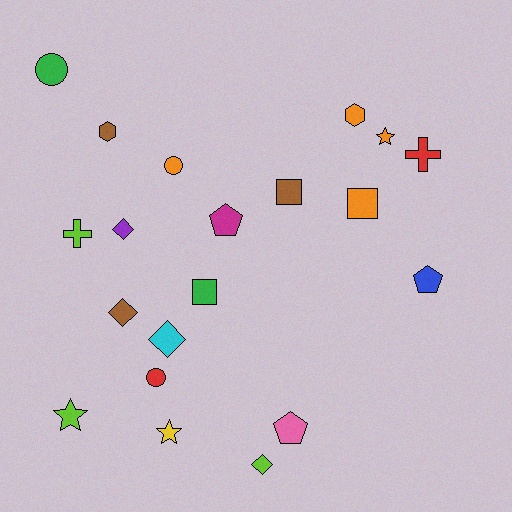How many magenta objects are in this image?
There is 1 magenta object.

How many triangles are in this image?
There are no triangles.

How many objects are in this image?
There are 20 objects.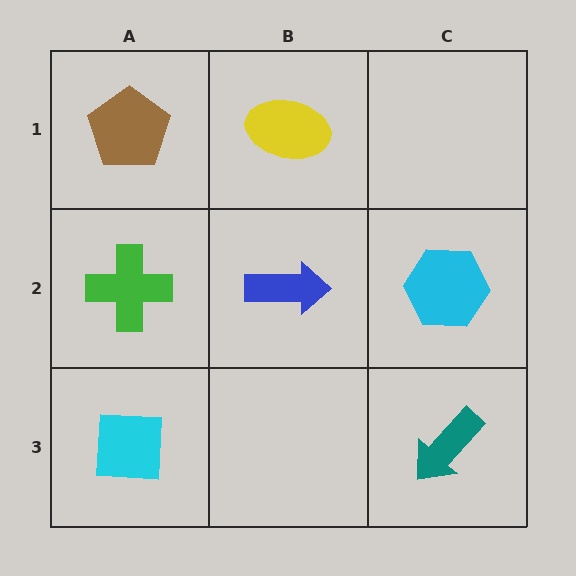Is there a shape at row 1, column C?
No, that cell is empty.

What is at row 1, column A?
A brown pentagon.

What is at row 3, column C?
A teal arrow.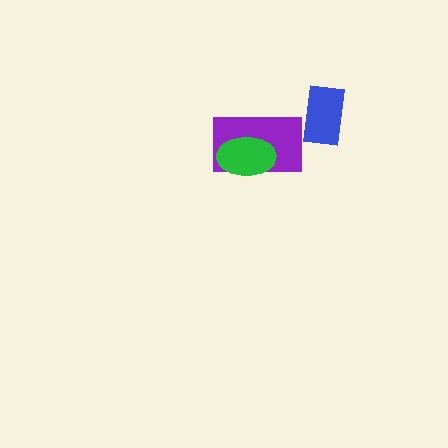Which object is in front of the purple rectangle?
The green ellipse is in front of the purple rectangle.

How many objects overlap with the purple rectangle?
1 object overlaps with the purple rectangle.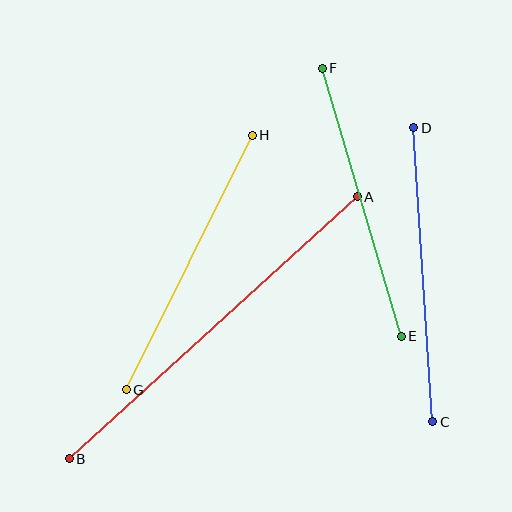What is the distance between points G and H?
The distance is approximately 284 pixels.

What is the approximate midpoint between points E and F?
The midpoint is at approximately (362, 202) pixels.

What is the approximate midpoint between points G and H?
The midpoint is at approximately (189, 262) pixels.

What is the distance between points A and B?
The distance is approximately 389 pixels.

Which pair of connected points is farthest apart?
Points A and B are farthest apart.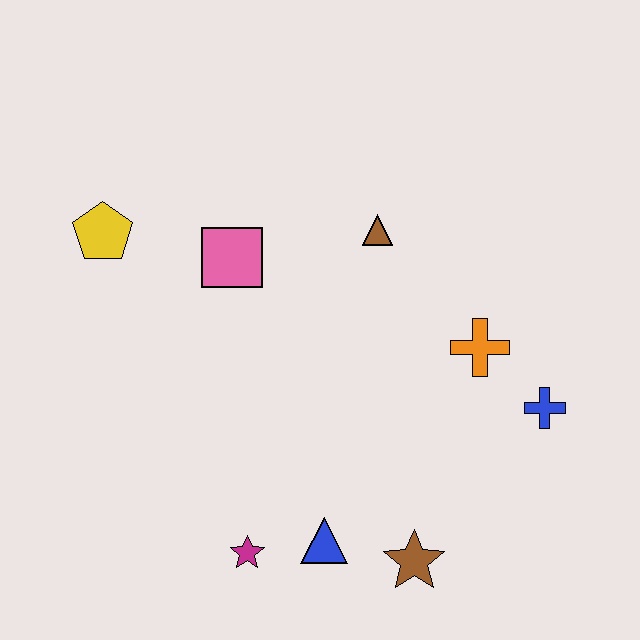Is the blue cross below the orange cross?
Yes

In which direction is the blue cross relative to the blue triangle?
The blue cross is to the right of the blue triangle.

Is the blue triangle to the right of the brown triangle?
No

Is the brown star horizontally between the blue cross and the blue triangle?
Yes